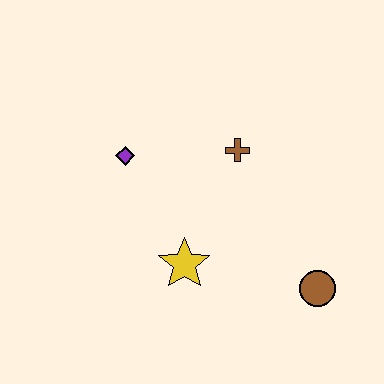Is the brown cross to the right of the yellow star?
Yes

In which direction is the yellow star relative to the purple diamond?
The yellow star is below the purple diamond.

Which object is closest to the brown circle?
The yellow star is closest to the brown circle.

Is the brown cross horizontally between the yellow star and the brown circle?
Yes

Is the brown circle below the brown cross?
Yes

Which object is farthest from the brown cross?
The brown circle is farthest from the brown cross.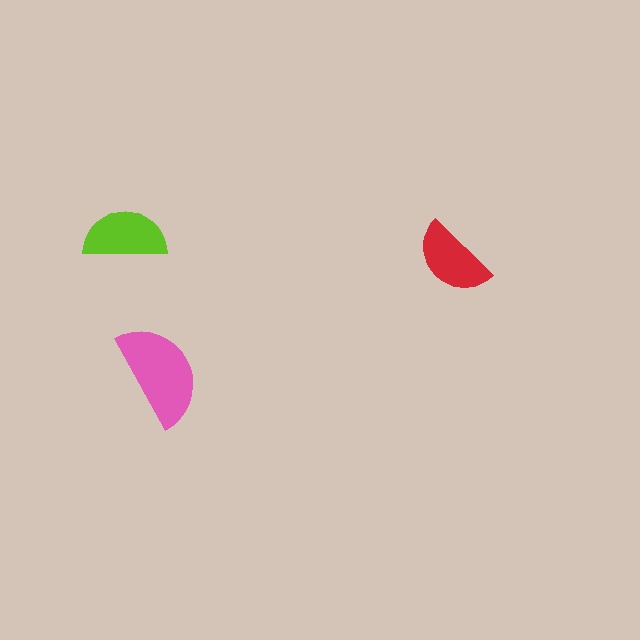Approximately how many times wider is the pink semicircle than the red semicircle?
About 1.5 times wider.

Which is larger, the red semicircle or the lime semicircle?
The lime one.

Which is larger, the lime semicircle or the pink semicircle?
The pink one.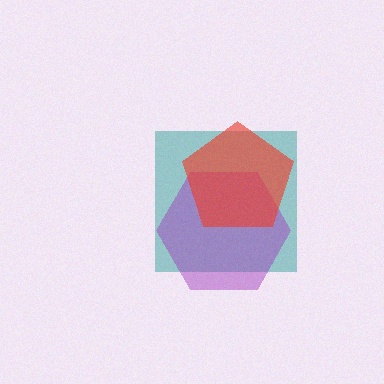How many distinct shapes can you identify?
There are 3 distinct shapes: a teal square, a purple hexagon, a red pentagon.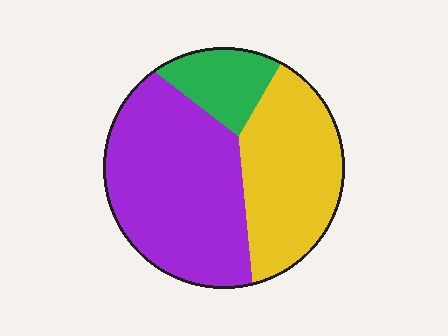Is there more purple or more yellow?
Purple.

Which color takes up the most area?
Purple, at roughly 50%.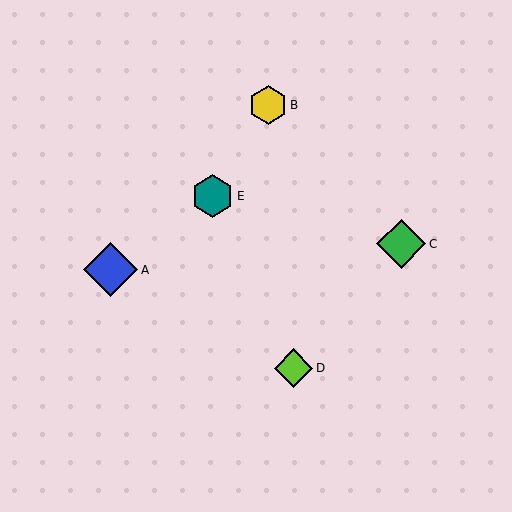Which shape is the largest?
The blue diamond (labeled A) is the largest.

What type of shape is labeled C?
Shape C is a green diamond.